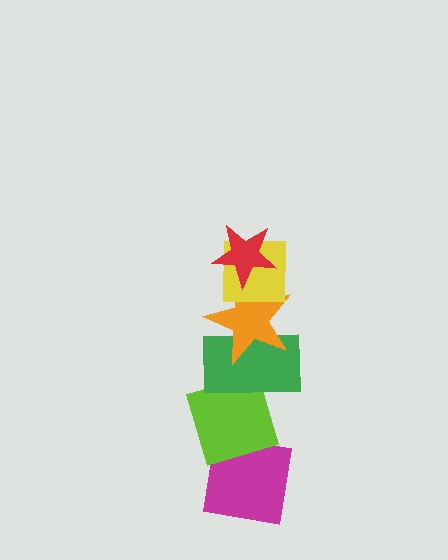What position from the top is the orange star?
The orange star is 3rd from the top.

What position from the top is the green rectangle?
The green rectangle is 4th from the top.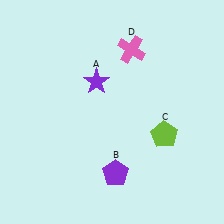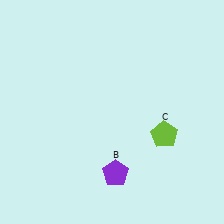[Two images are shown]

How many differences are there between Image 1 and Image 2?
There are 2 differences between the two images.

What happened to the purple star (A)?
The purple star (A) was removed in Image 2. It was in the top-left area of Image 1.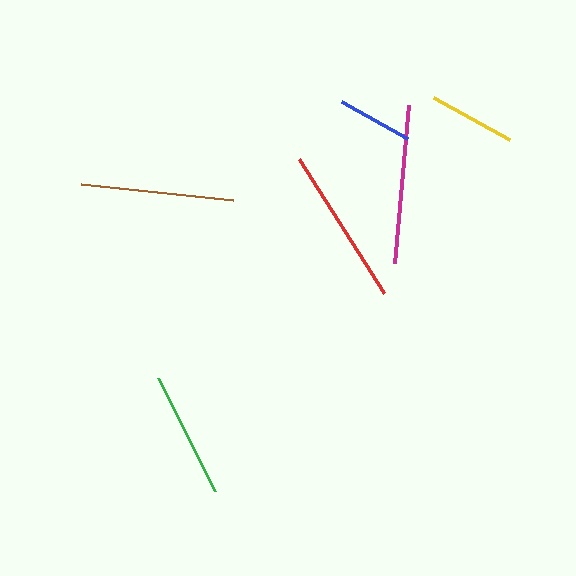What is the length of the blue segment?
The blue segment is approximately 75 pixels long.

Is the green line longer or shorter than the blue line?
The green line is longer than the blue line.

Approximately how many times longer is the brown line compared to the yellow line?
The brown line is approximately 1.8 times the length of the yellow line.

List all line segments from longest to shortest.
From longest to shortest: red, magenta, brown, green, yellow, blue.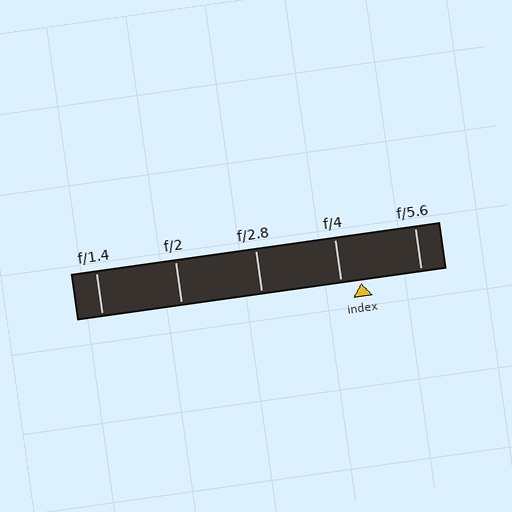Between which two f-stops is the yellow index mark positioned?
The index mark is between f/4 and f/5.6.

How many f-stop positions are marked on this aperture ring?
There are 5 f-stop positions marked.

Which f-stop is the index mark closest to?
The index mark is closest to f/4.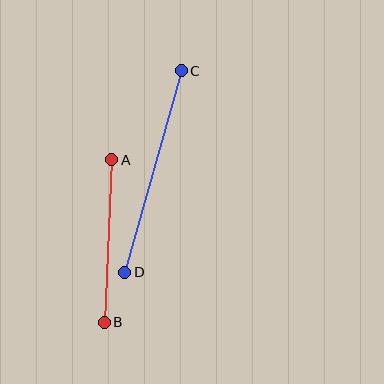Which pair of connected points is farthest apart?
Points C and D are farthest apart.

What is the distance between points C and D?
The distance is approximately 209 pixels.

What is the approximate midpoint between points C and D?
The midpoint is at approximately (153, 172) pixels.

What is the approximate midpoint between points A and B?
The midpoint is at approximately (108, 241) pixels.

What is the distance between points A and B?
The distance is approximately 163 pixels.